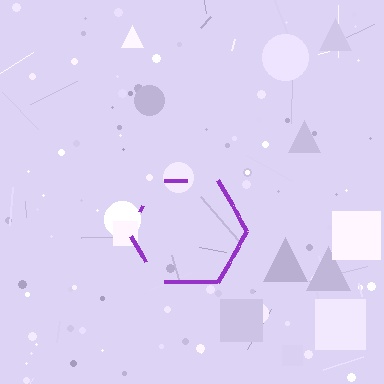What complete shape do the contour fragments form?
The contour fragments form a hexagon.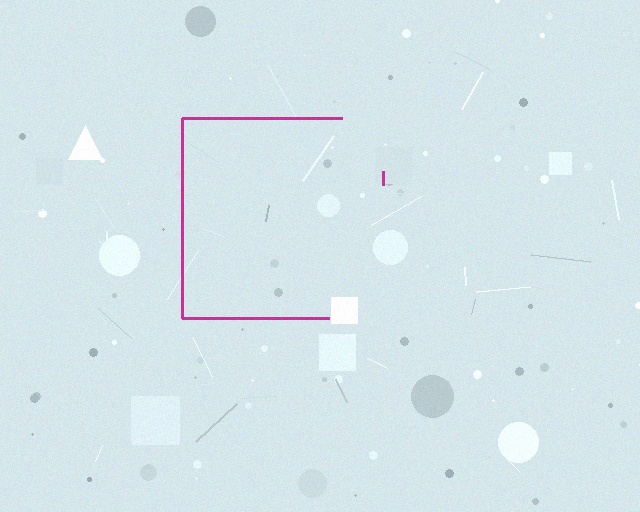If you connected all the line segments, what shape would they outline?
They would outline a square.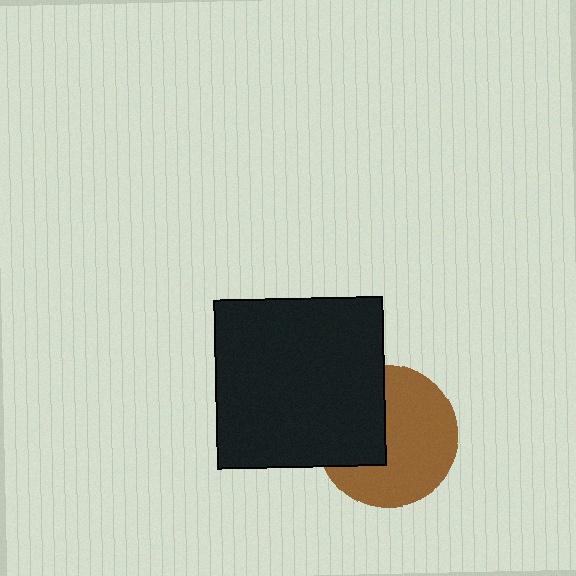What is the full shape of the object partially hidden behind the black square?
The partially hidden object is a brown circle.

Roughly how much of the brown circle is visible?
About half of it is visible (roughly 63%).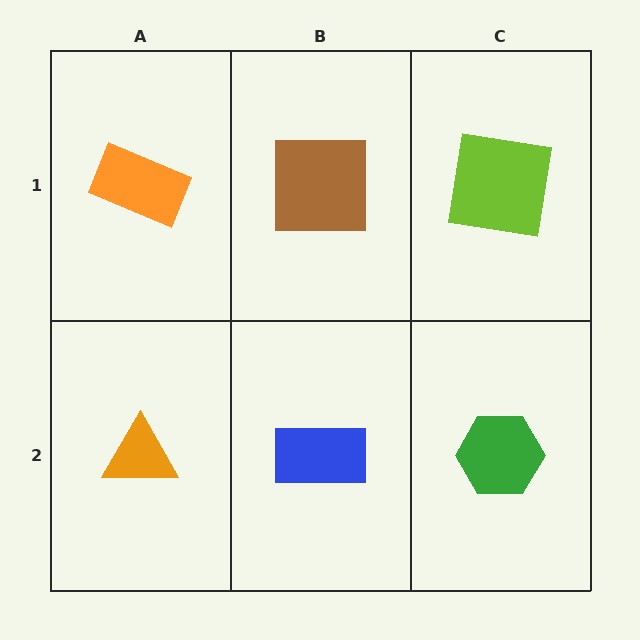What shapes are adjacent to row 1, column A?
An orange triangle (row 2, column A), a brown square (row 1, column B).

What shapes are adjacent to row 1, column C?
A green hexagon (row 2, column C), a brown square (row 1, column B).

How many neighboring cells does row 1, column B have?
3.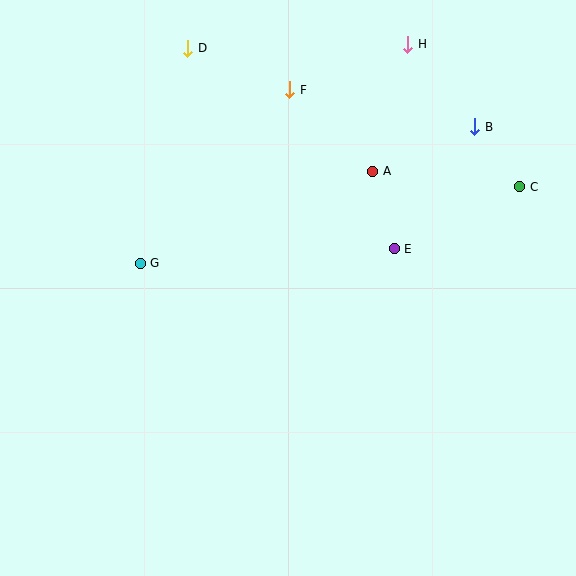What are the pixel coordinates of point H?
Point H is at (408, 44).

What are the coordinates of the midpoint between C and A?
The midpoint between C and A is at (446, 179).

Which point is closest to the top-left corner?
Point D is closest to the top-left corner.